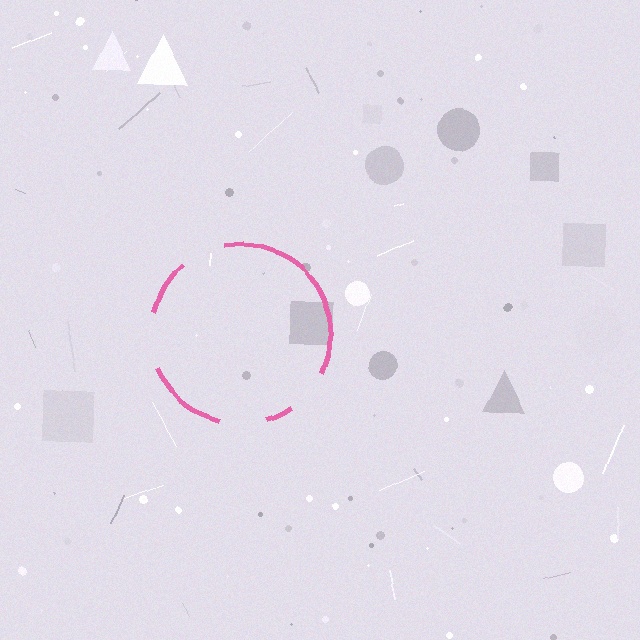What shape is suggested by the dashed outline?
The dashed outline suggests a circle.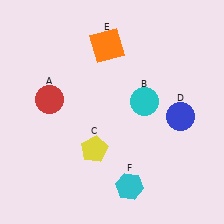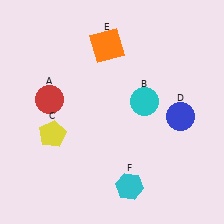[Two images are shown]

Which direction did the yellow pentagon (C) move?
The yellow pentagon (C) moved left.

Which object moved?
The yellow pentagon (C) moved left.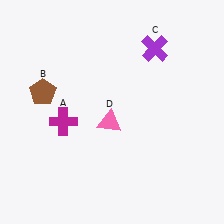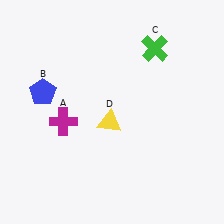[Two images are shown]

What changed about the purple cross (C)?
In Image 1, C is purple. In Image 2, it changed to green.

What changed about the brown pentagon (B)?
In Image 1, B is brown. In Image 2, it changed to blue.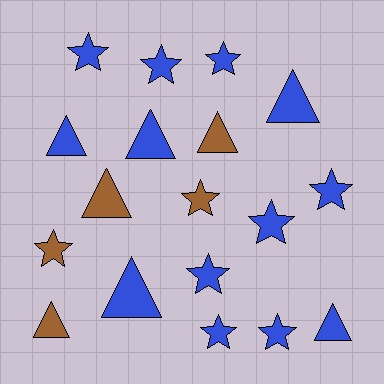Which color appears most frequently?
Blue, with 13 objects.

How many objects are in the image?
There are 18 objects.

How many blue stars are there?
There are 8 blue stars.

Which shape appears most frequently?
Star, with 10 objects.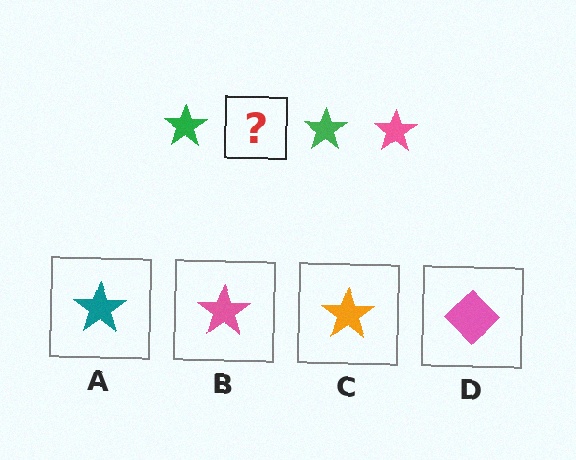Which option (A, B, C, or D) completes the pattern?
B.